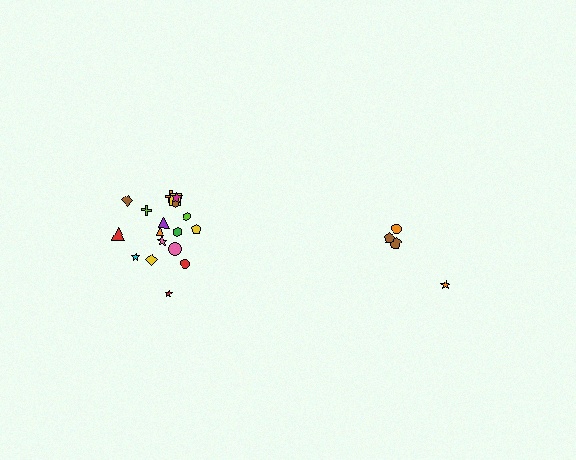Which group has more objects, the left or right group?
The left group.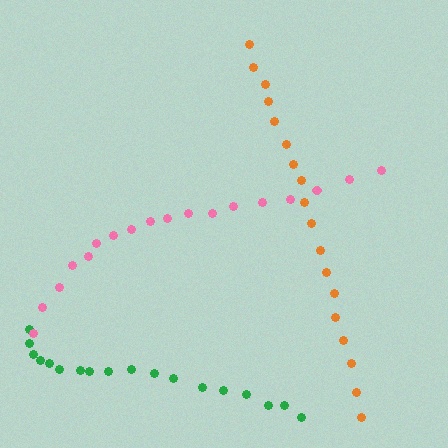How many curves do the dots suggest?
There are 3 distinct paths.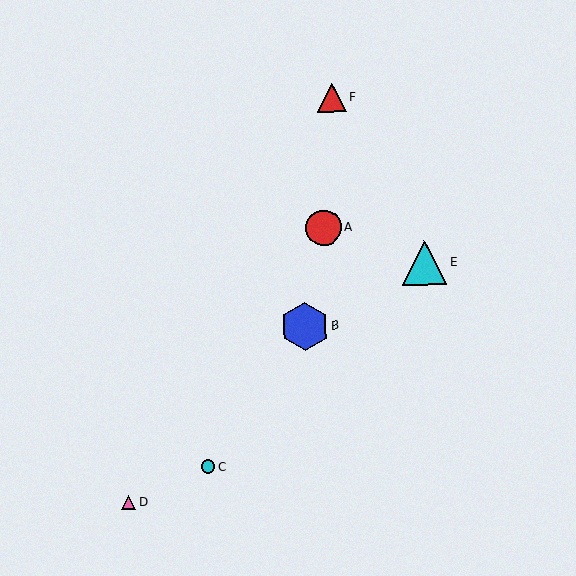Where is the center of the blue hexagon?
The center of the blue hexagon is at (305, 326).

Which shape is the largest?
The blue hexagon (labeled B) is the largest.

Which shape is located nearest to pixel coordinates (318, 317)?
The blue hexagon (labeled B) at (305, 326) is nearest to that location.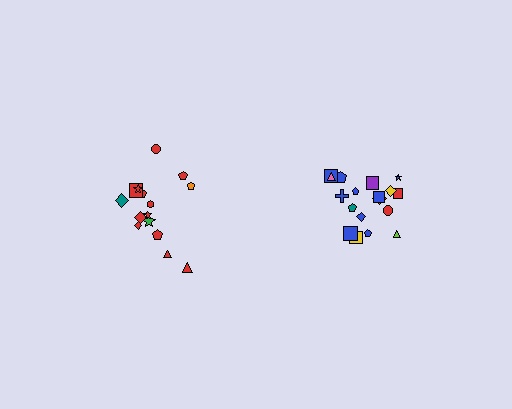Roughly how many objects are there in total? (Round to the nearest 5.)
Roughly 35 objects in total.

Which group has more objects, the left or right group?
The right group.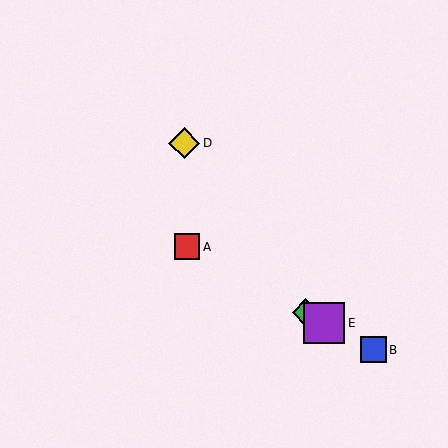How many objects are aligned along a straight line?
4 objects (A, B, C, E) are aligned along a straight line.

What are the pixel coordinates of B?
Object B is at (373, 350).